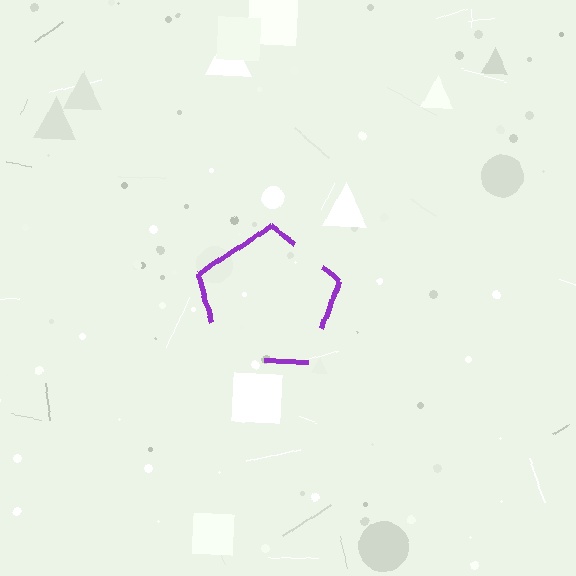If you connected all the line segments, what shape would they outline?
They would outline a pentagon.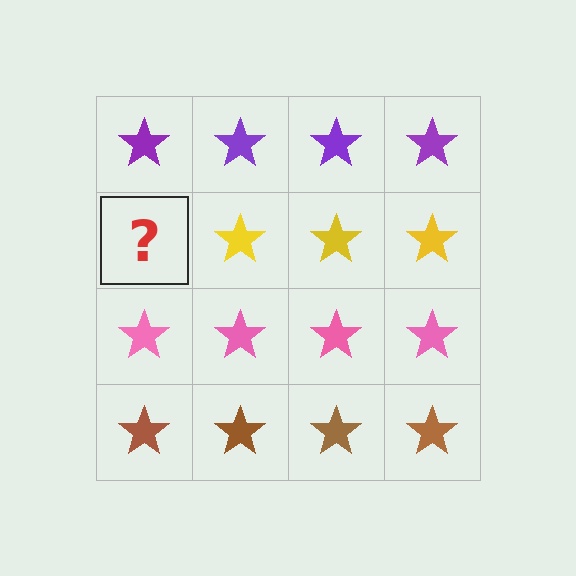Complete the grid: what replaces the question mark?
The question mark should be replaced with a yellow star.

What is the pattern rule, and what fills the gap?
The rule is that each row has a consistent color. The gap should be filled with a yellow star.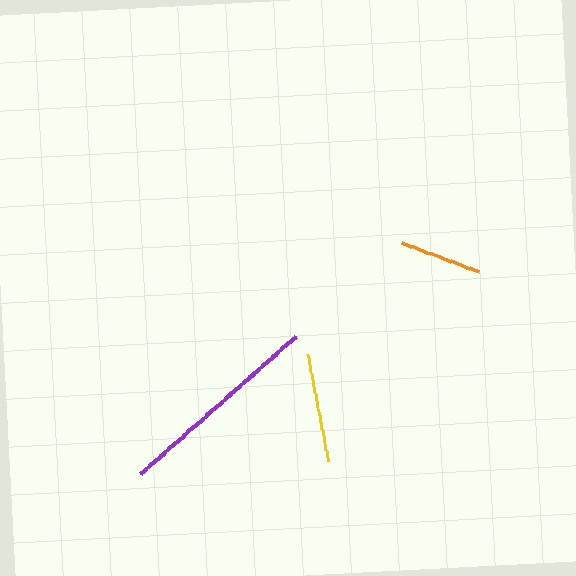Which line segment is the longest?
The purple line is the longest at approximately 207 pixels.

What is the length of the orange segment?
The orange segment is approximately 83 pixels long.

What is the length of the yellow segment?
The yellow segment is approximately 108 pixels long.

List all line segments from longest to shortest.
From longest to shortest: purple, yellow, orange.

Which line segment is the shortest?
The orange line is the shortest at approximately 83 pixels.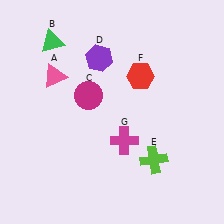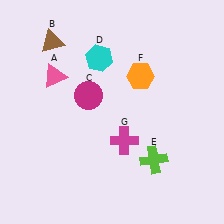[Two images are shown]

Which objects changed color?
B changed from green to brown. D changed from purple to cyan. F changed from red to orange.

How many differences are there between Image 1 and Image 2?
There are 3 differences between the two images.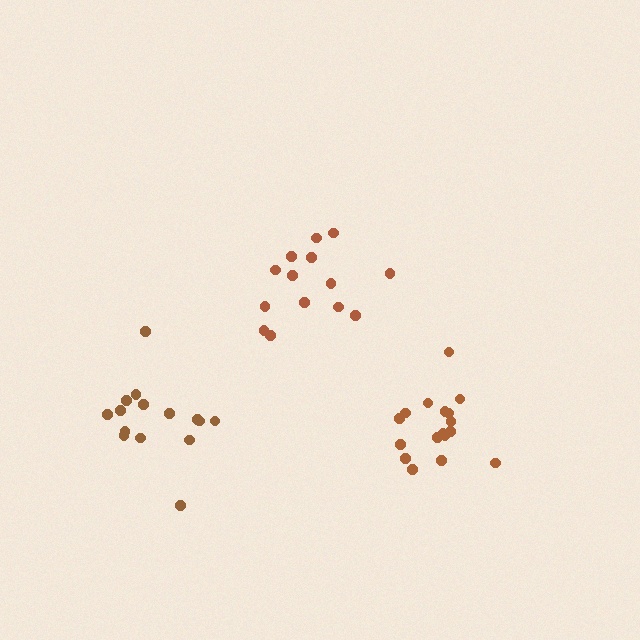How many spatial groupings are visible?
There are 3 spatial groupings.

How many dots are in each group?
Group 1: 14 dots, Group 2: 15 dots, Group 3: 17 dots (46 total).